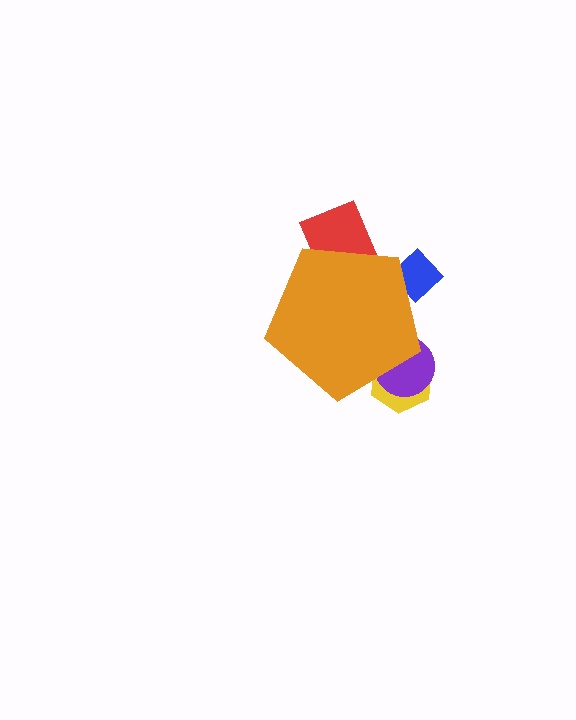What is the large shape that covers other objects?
An orange pentagon.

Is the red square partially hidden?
Yes, the red square is partially hidden behind the orange pentagon.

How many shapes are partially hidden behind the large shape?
4 shapes are partially hidden.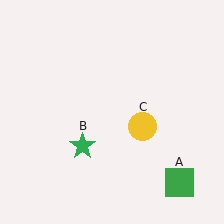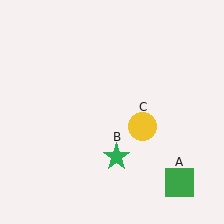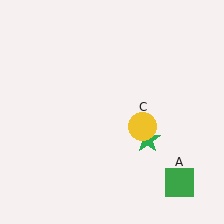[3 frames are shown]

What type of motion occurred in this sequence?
The green star (object B) rotated counterclockwise around the center of the scene.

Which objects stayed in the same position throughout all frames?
Green square (object A) and yellow circle (object C) remained stationary.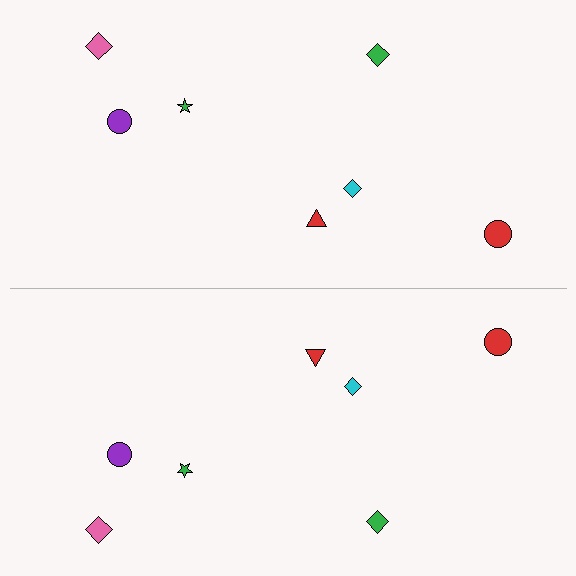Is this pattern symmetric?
Yes, this pattern has bilateral (reflection) symmetry.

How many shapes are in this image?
There are 14 shapes in this image.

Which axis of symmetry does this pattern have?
The pattern has a horizontal axis of symmetry running through the center of the image.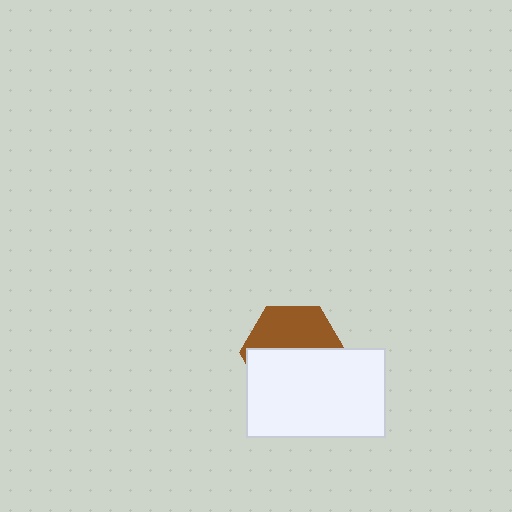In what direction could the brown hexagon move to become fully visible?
The brown hexagon could move up. That would shift it out from behind the white rectangle entirely.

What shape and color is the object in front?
The object in front is a white rectangle.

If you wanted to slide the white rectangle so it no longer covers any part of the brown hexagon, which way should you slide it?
Slide it down — that is the most direct way to separate the two shapes.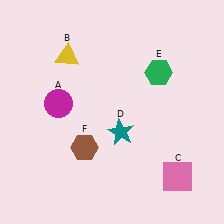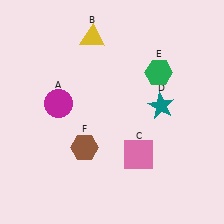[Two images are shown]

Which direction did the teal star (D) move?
The teal star (D) moved right.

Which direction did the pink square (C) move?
The pink square (C) moved left.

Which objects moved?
The objects that moved are: the yellow triangle (B), the pink square (C), the teal star (D).